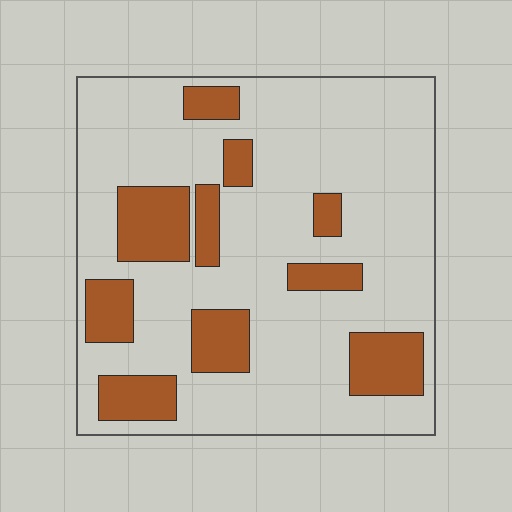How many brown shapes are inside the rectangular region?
10.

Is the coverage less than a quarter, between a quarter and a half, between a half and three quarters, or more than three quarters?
Less than a quarter.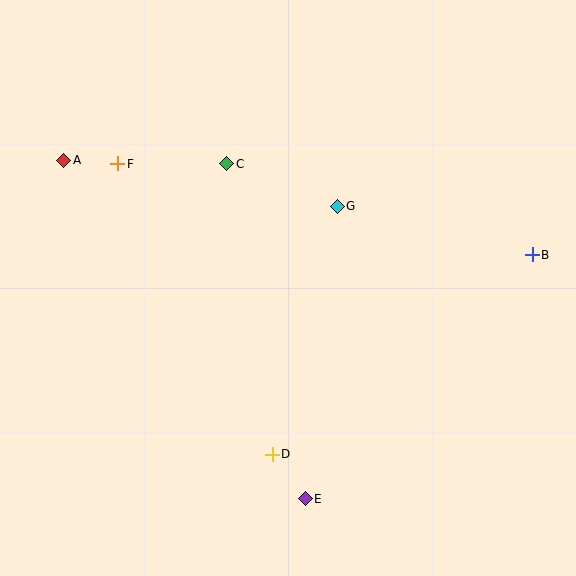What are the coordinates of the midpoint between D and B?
The midpoint between D and B is at (402, 354).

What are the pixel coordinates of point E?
Point E is at (305, 499).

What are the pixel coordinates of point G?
Point G is at (337, 206).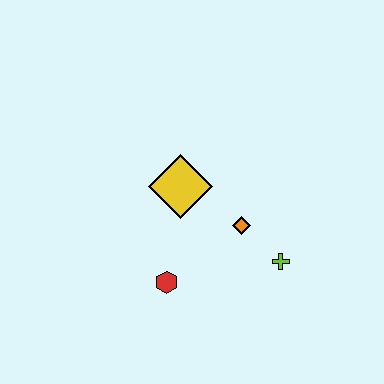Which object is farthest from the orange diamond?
The red hexagon is farthest from the orange diamond.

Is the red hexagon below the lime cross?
Yes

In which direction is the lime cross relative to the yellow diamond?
The lime cross is to the right of the yellow diamond.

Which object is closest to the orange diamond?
The lime cross is closest to the orange diamond.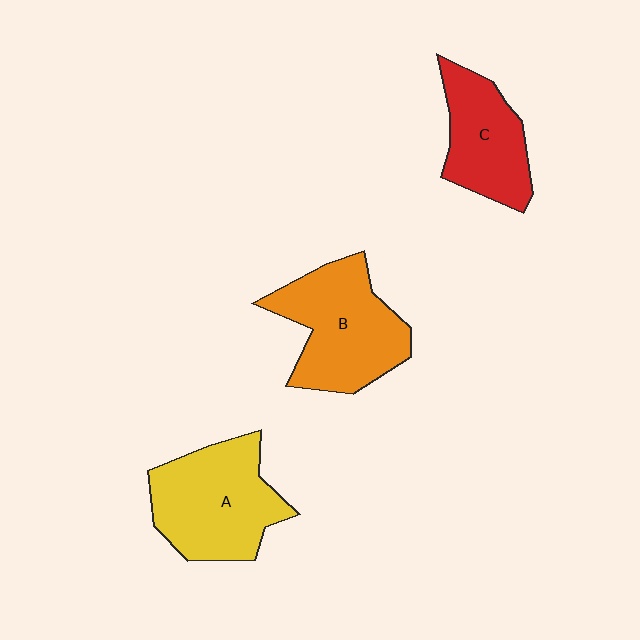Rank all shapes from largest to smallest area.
From largest to smallest: B (orange), A (yellow), C (red).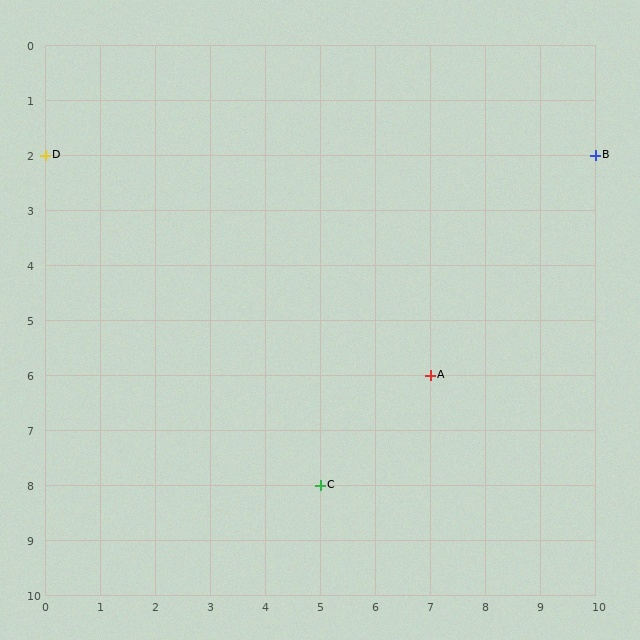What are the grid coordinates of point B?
Point B is at grid coordinates (10, 2).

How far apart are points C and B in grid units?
Points C and B are 5 columns and 6 rows apart (about 7.8 grid units diagonally).